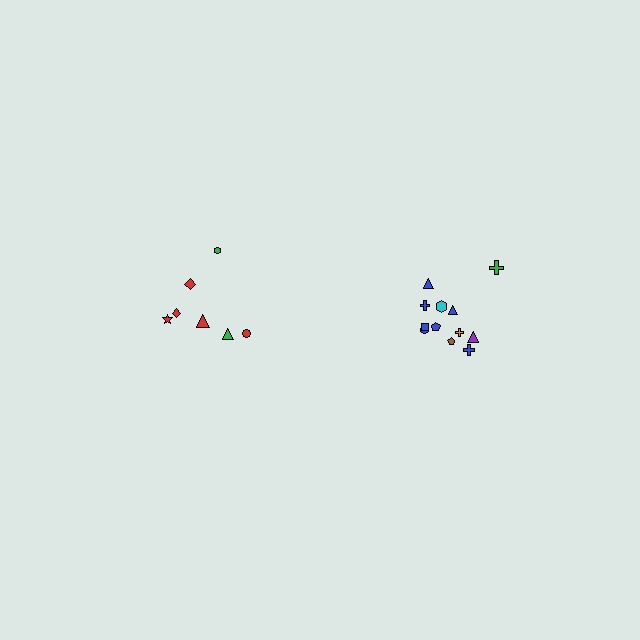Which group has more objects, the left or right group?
The right group.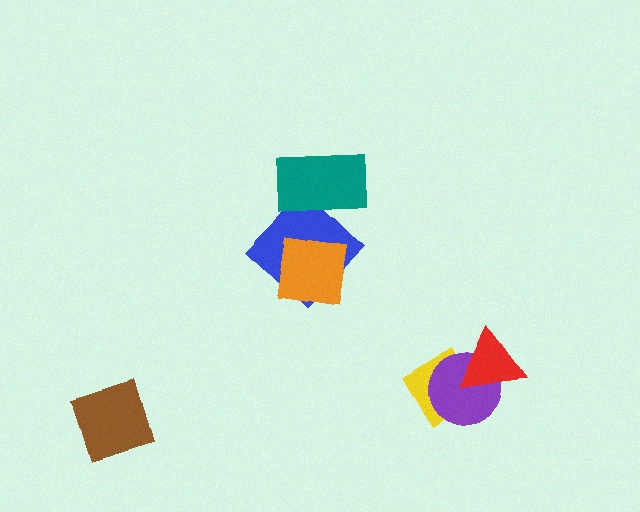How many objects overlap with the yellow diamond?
2 objects overlap with the yellow diamond.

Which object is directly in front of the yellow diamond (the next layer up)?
The purple circle is directly in front of the yellow diamond.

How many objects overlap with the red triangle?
2 objects overlap with the red triangle.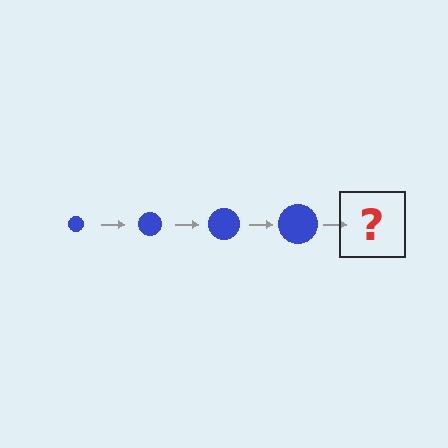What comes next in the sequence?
The next element should be a blue circle, larger than the previous one.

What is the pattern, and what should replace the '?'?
The pattern is that the circle gets progressively larger each step. The '?' should be a blue circle, larger than the previous one.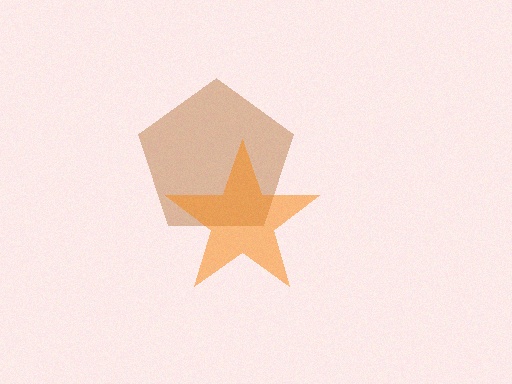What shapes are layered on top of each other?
The layered shapes are: a brown pentagon, an orange star.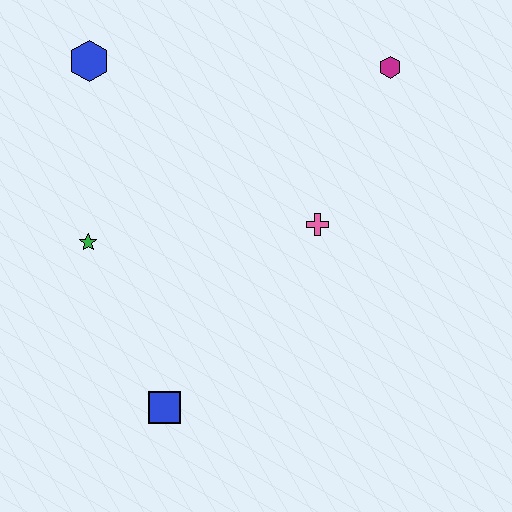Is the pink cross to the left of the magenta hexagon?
Yes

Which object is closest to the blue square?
The green star is closest to the blue square.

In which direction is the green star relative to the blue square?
The green star is above the blue square.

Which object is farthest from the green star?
The magenta hexagon is farthest from the green star.